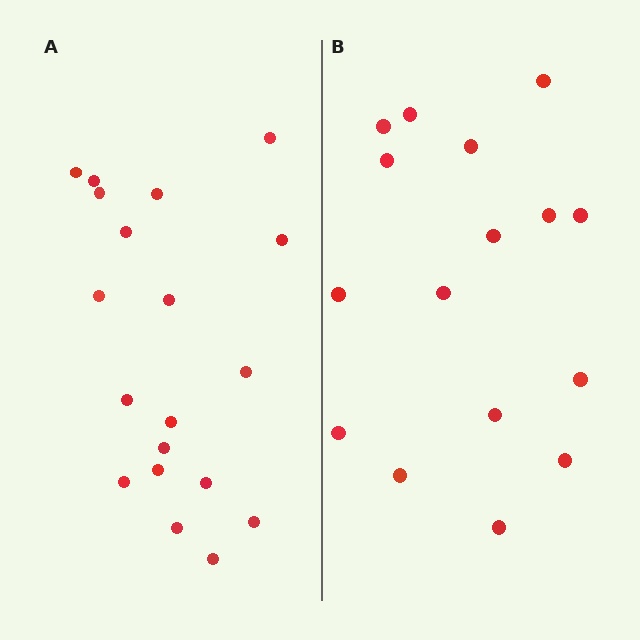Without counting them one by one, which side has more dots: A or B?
Region A (the left region) has more dots.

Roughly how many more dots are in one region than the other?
Region A has just a few more — roughly 2 or 3 more dots than region B.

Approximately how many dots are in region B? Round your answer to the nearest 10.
About 20 dots. (The exact count is 16, which rounds to 20.)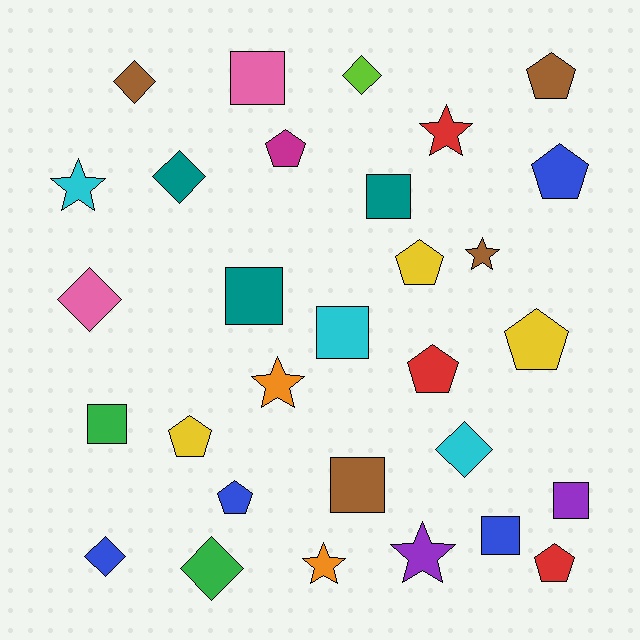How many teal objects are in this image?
There are 3 teal objects.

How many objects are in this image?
There are 30 objects.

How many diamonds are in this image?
There are 7 diamonds.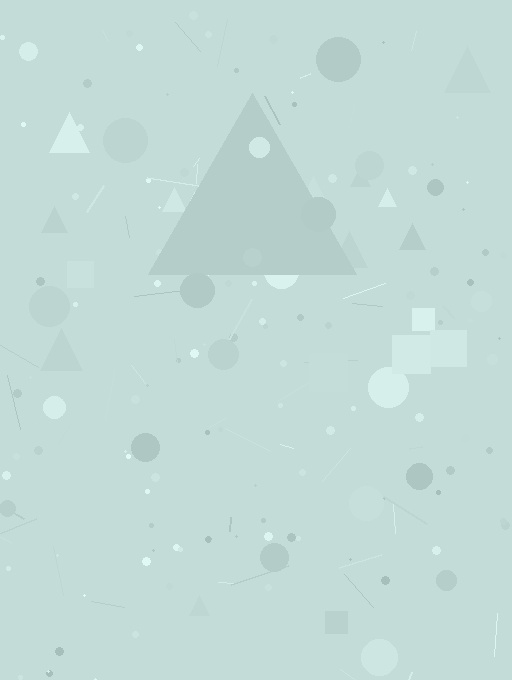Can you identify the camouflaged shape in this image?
The camouflaged shape is a triangle.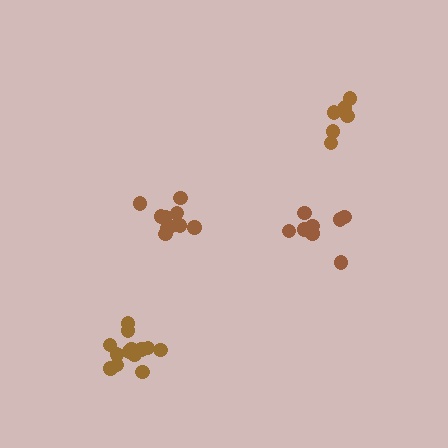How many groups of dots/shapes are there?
There are 4 groups.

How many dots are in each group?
Group 1: 13 dots, Group 2: 8 dots, Group 3: 7 dots, Group 4: 11 dots (39 total).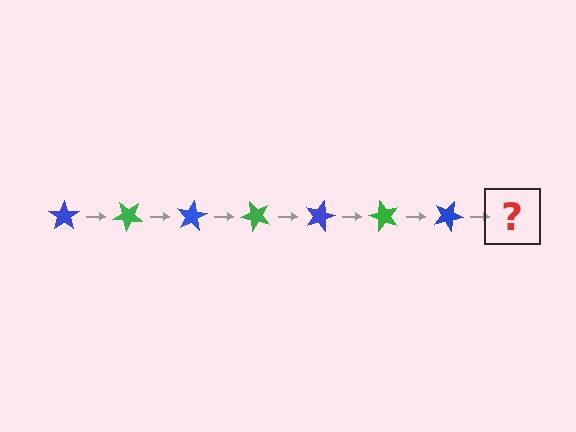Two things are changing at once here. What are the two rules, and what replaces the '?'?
The two rules are that it rotates 40 degrees each step and the color cycles through blue and green. The '?' should be a green star, rotated 280 degrees from the start.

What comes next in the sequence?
The next element should be a green star, rotated 280 degrees from the start.